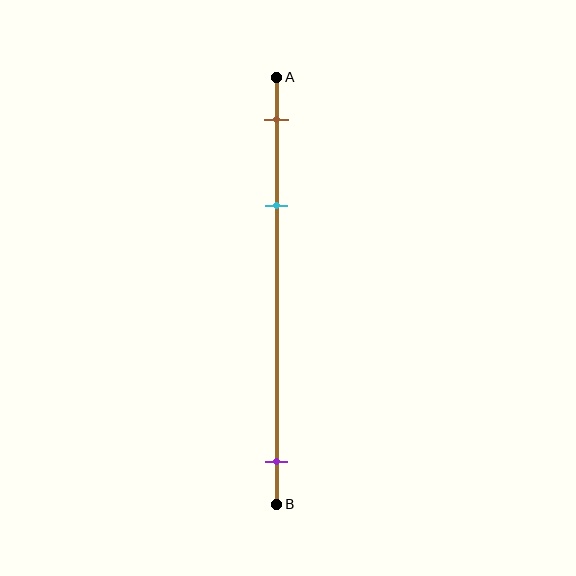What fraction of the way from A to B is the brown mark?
The brown mark is approximately 10% (0.1) of the way from A to B.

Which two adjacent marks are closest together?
The brown and cyan marks are the closest adjacent pair.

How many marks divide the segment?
There are 3 marks dividing the segment.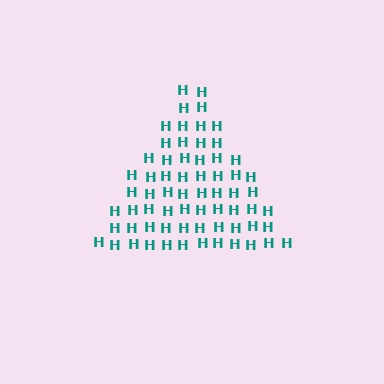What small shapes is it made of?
It is made of small letter H's.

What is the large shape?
The large shape is a triangle.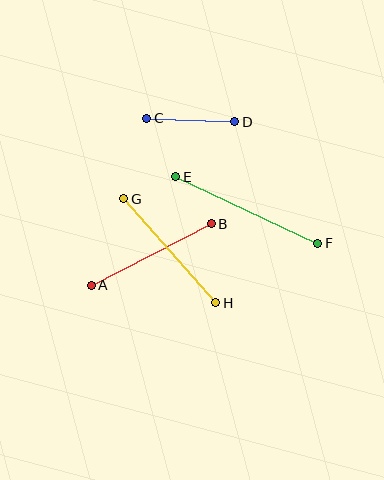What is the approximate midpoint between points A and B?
The midpoint is at approximately (151, 254) pixels.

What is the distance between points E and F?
The distance is approximately 157 pixels.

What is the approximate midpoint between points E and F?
The midpoint is at approximately (247, 210) pixels.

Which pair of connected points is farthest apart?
Points E and F are farthest apart.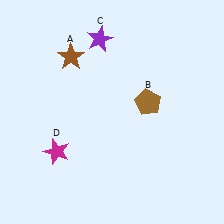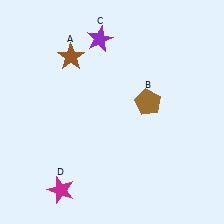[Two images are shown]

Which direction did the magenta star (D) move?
The magenta star (D) moved down.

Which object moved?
The magenta star (D) moved down.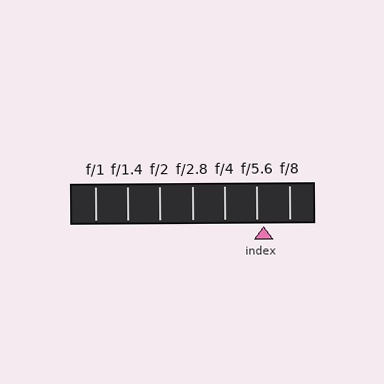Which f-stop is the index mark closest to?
The index mark is closest to f/5.6.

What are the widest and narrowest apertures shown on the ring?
The widest aperture shown is f/1 and the narrowest is f/8.